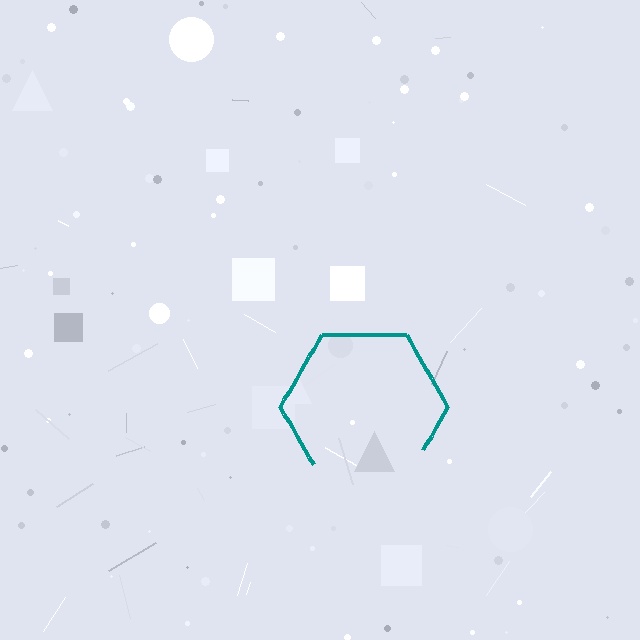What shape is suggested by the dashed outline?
The dashed outline suggests a hexagon.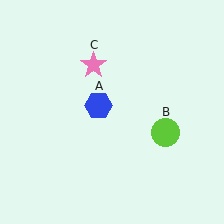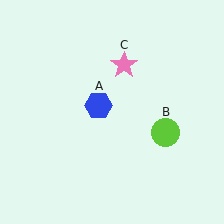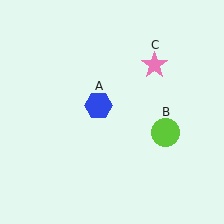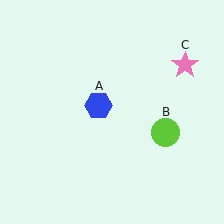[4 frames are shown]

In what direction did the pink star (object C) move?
The pink star (object C) moved right.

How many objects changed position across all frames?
1 object changed position: pink star (object C).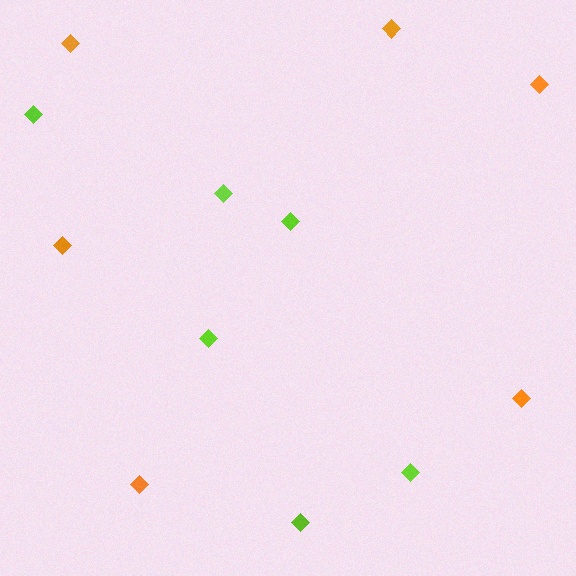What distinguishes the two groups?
There are 2 groups: one group of orange diamonds (6) and one group of lime diamonds (6).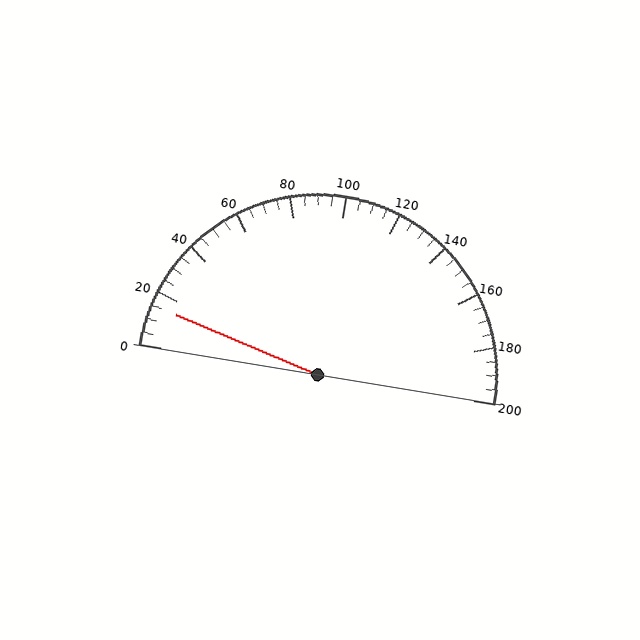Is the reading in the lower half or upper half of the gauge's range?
The reading is in the lower half of the range (0 to 200).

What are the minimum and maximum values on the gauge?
The gauge ranges from 0 to 200.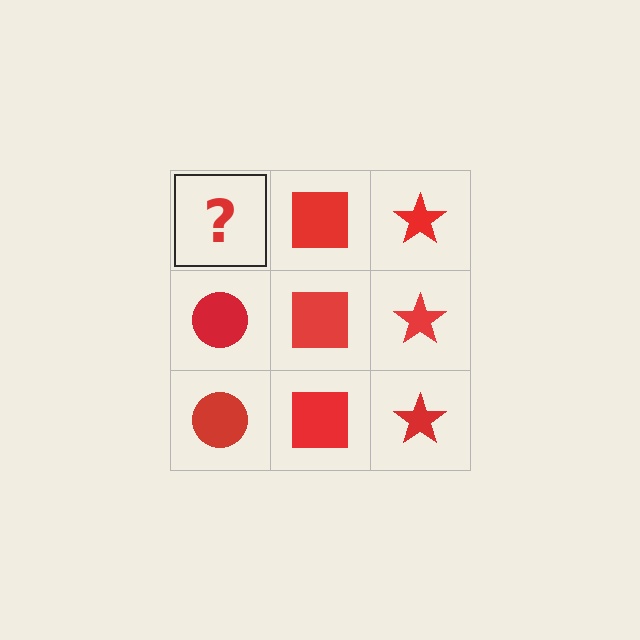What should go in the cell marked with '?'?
The missing cell should contain a red circle.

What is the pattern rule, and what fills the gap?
The rule is that each column has a consistent shape. The gap should be filled with a red circle.